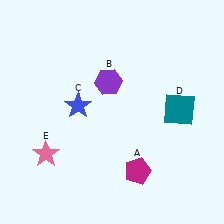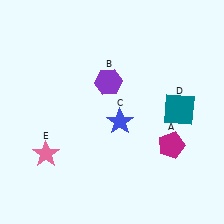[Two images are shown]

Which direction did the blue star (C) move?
The blue star (C) moved right.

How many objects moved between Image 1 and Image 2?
2 objects moved between the two images.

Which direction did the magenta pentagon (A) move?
The magenta pentagon (A) moved right.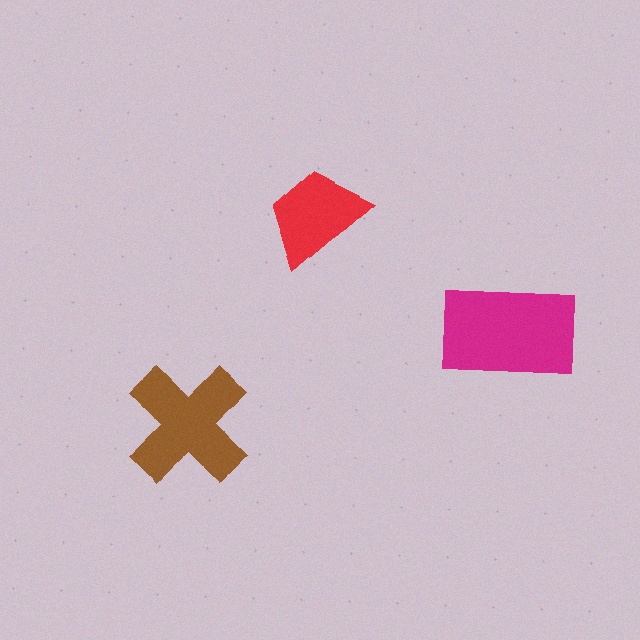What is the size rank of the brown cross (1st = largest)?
2nd.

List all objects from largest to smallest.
The magenta rectangle, the brown cross, the red trapezoid.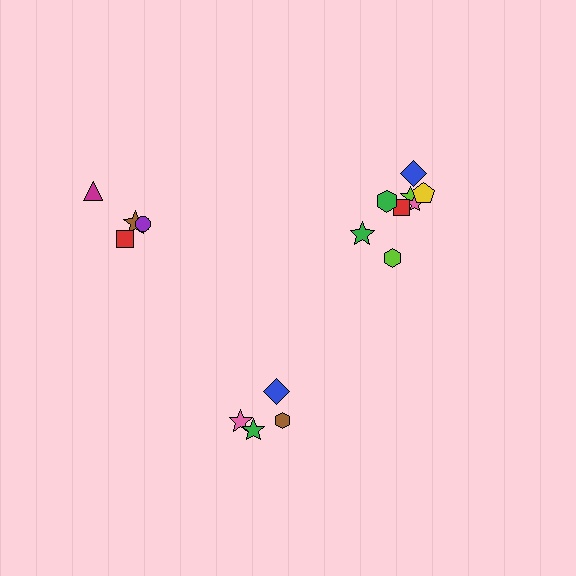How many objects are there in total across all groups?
There are 16 objects.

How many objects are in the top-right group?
There are 8 objects.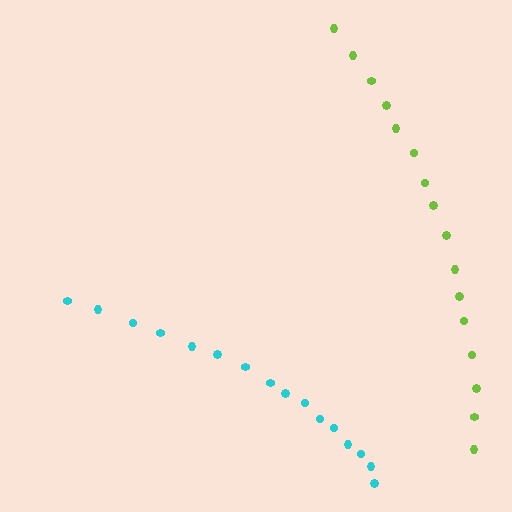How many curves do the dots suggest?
There are 2 distinct paths.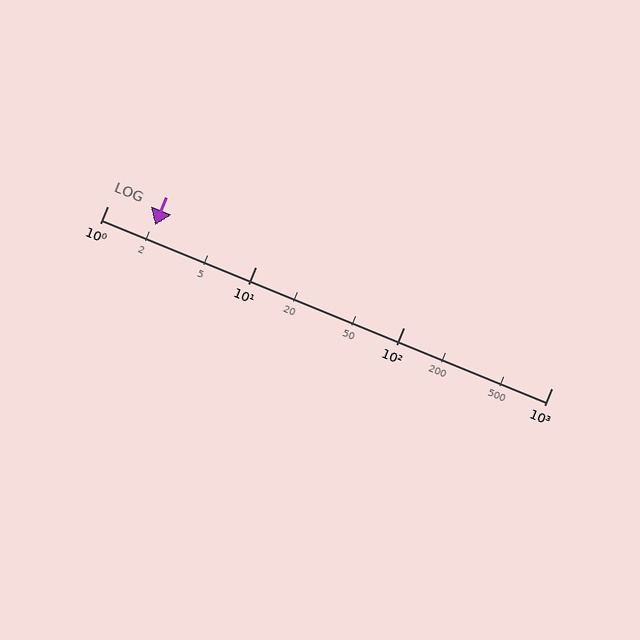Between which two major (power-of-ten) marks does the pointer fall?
The pointer is between 1 and 10.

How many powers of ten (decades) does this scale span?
The scale spans 3 decades, from 1 to 1000.